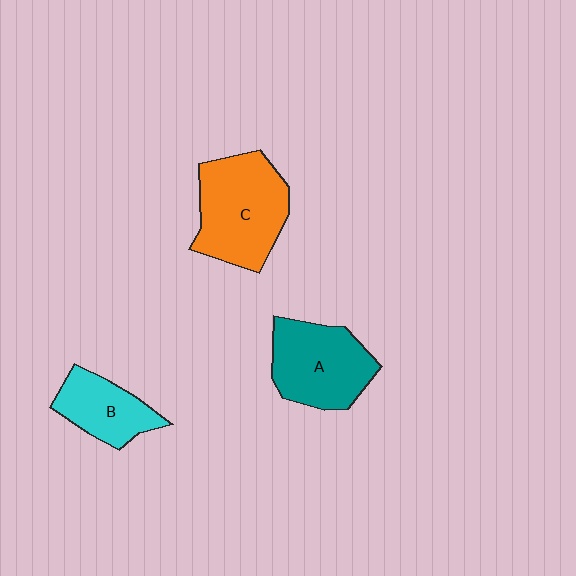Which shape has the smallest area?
Shape B (cyan).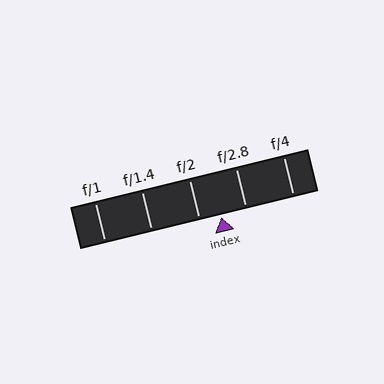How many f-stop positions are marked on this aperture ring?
There are 5 f-stop positions marked.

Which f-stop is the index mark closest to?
The index mark is closest to f/2.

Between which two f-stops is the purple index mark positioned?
The index mark is between f/2 and f/2.8.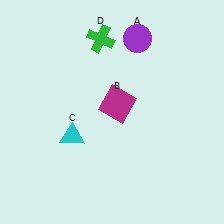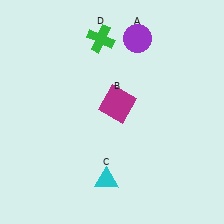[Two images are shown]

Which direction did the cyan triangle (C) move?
The cyan triangle (C) moved down.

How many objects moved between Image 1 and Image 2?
1 object moved between the two images.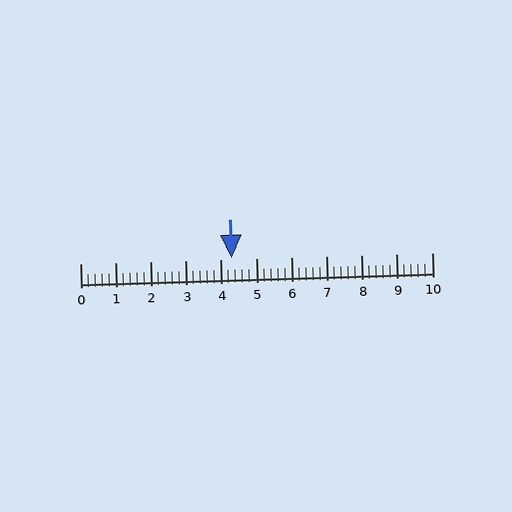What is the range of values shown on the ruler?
The ruler shows values from 0 to 10.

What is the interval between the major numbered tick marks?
The major tick marks are spaced 1 units apart.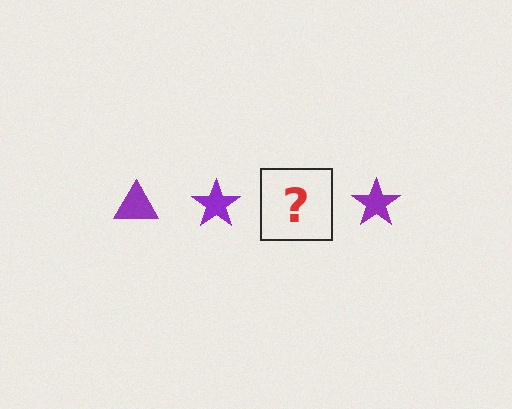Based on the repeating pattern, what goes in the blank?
The blank should be a purple triangle.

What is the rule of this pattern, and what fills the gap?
The rule is that the pattern cycles through triangle, star shapes in purple. The gap should be filled with a purple triangle.